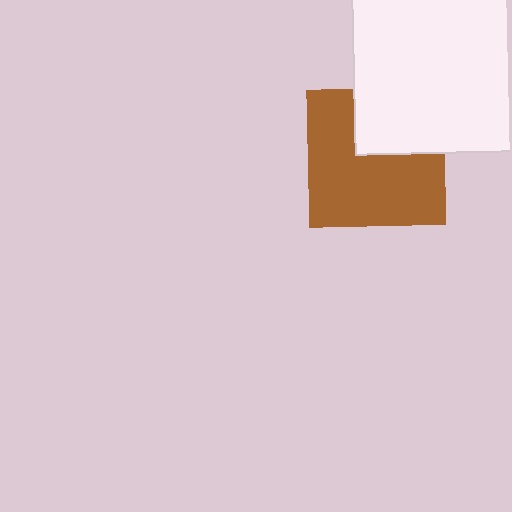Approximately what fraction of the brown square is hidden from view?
Roughly 31% of the brown square is hidden behind the white square.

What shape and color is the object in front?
The object in front is a white square.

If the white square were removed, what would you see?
You would see the complete brown square.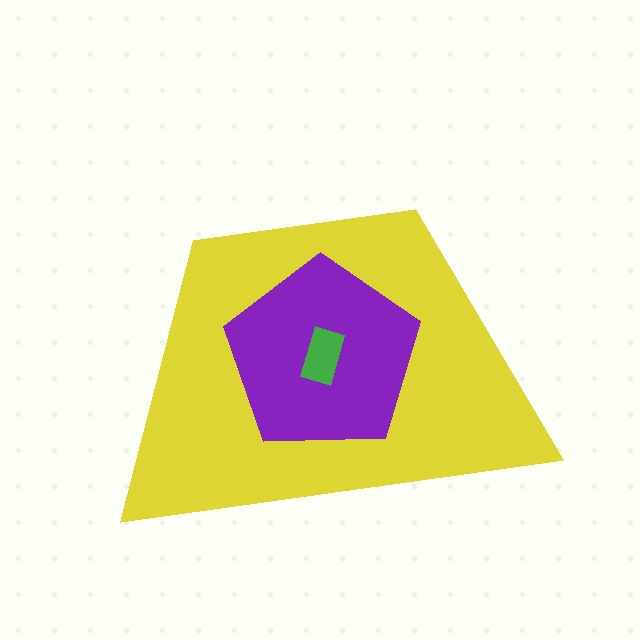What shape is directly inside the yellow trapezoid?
The purple pentagon.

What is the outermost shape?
The yellow trapezoid.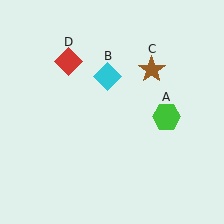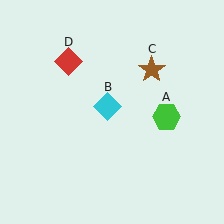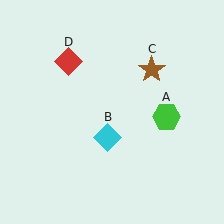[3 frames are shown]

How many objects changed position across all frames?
1 object changed position: cyan diamond (object B).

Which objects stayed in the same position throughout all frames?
Green hexagon (object A) and brown star (object C) and red diamond (object D) remained stationary.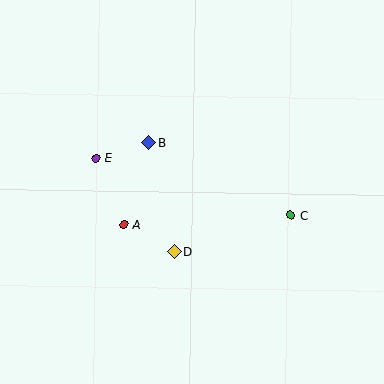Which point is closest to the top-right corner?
Point C is closest to the top-right corner.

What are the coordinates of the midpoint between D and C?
The midpoint between D and C is at (232, 234).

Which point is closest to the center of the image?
Point D at (174, 252) is closest to the center.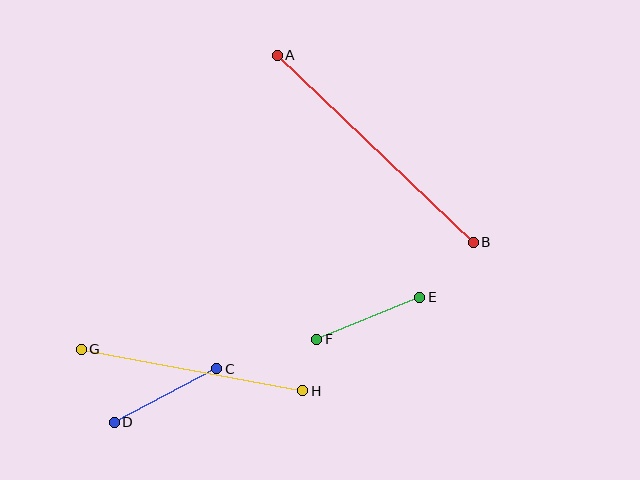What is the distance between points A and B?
The distance is approximately 271 pixels.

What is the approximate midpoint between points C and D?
The midpoint is at approximately (165, 395) pixels.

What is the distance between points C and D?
The distance is approximately 116 pixels.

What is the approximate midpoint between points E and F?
The midpoint is at approximately (368, 318) pixels.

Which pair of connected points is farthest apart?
Points A and B are farthest apart.